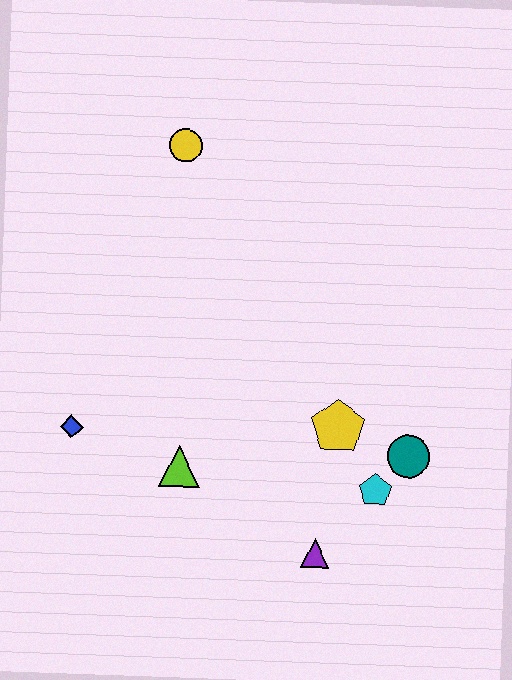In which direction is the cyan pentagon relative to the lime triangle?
The cyan pentagon is to the right of the lime triangle.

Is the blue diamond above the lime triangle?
Yes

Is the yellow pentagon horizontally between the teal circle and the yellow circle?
Yes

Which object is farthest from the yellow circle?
The purple triangle is farthest from the yellow circle.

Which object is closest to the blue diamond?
The lime triangle is closest to the blue diamond.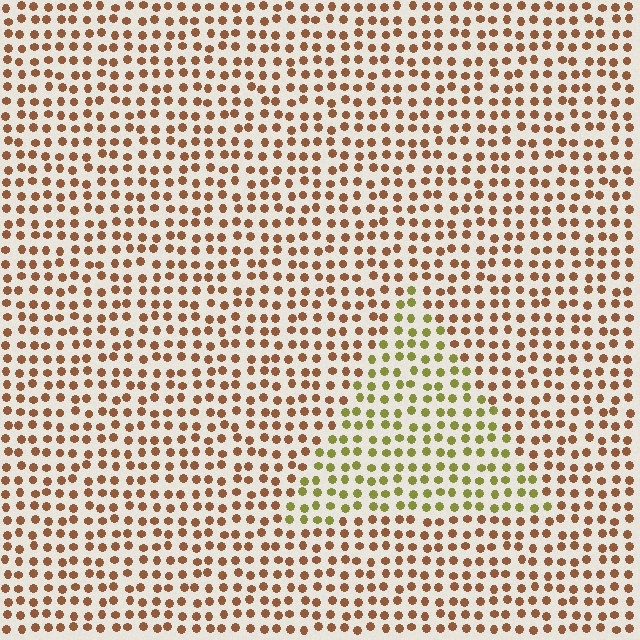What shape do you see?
I see a triangle.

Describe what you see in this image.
The image is filled with small brown elements in a uniform arrangement. A triangle-shaped region is visible where the elements are tinted to a slightly different hue, forming a subtle color boundary.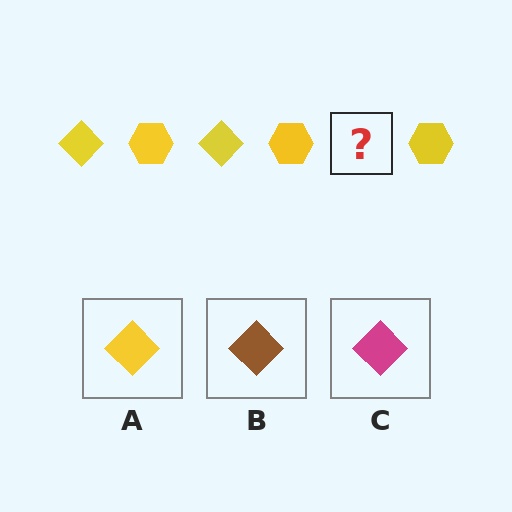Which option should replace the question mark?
Option A.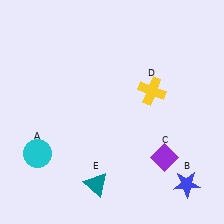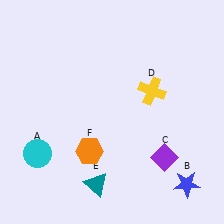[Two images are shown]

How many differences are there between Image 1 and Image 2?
There is 1 difference between the two images.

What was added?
An orange hexagon (F) was added in Image 2.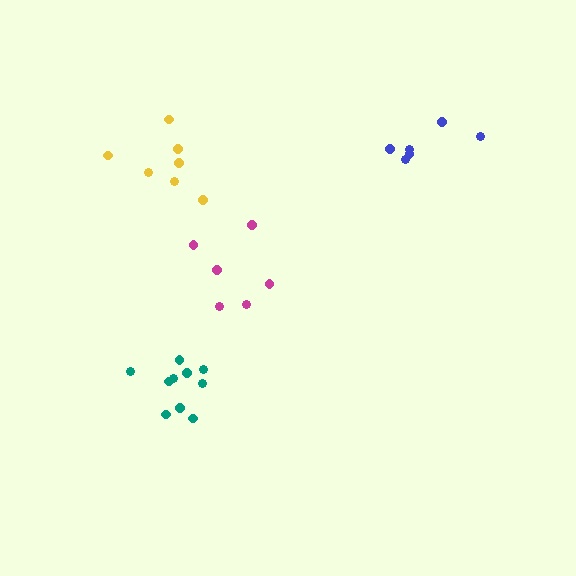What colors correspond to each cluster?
The clusters are colored: blue, teal, magenta, yellow.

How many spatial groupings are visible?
There are 4 spatial groupings.